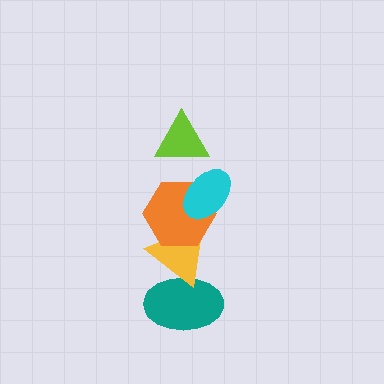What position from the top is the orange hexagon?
The orange hexagon is 3rd from the top.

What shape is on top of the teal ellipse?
The yellow triangle is on top of the teal ellipse.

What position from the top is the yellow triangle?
The yellow triangle is 4th from the top.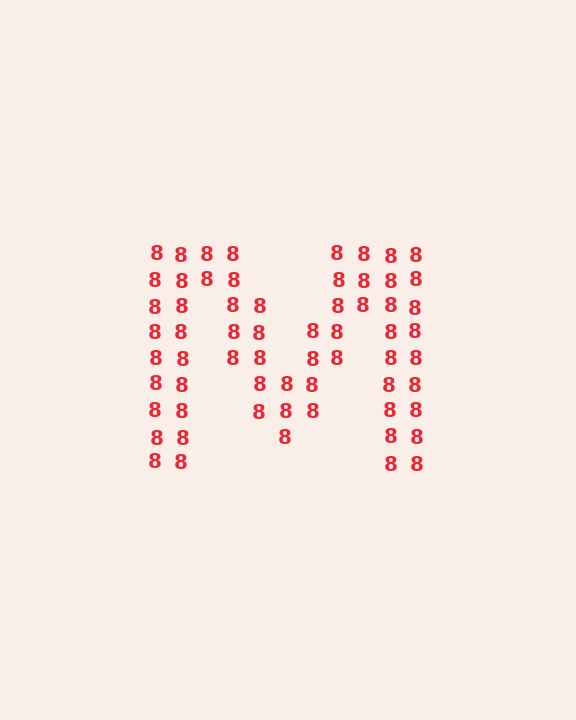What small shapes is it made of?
It is made of small digit 8's.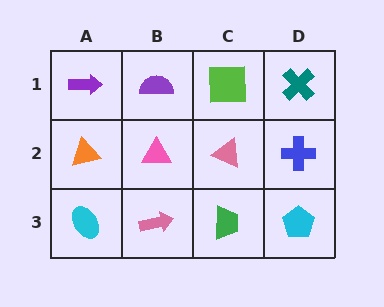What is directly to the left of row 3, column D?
A green trapezoid.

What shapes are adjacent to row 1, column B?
A pink triangle (row 2, column B), a purple arrow (row 1, column A), a lime square (row 1, column C).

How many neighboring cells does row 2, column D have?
3.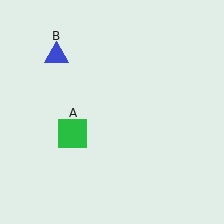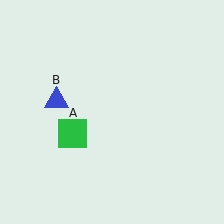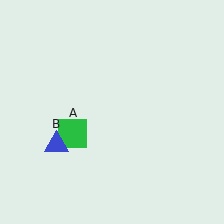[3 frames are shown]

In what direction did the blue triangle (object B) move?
The blue triangle (object B) moved down.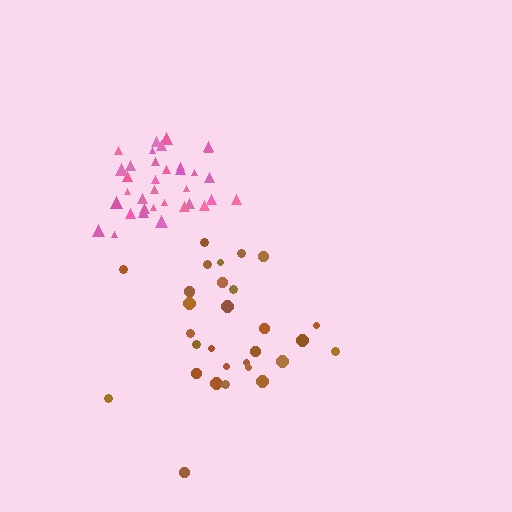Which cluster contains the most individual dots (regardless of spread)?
Pink (35).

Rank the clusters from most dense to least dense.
pink, brown.